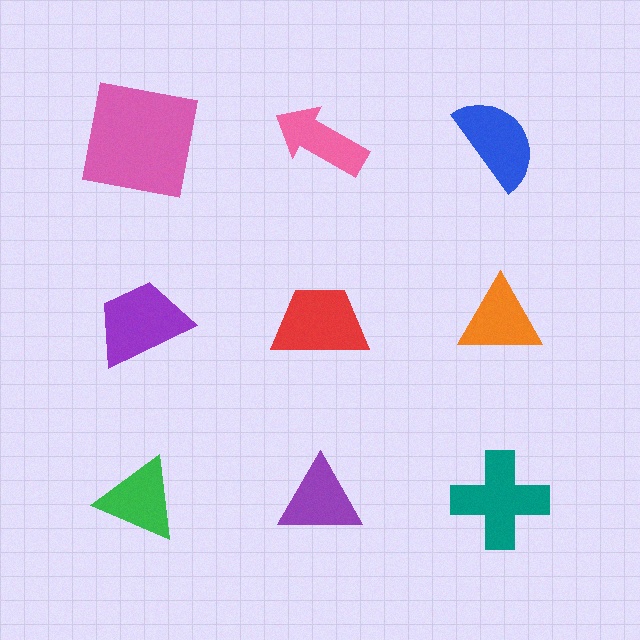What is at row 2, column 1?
A purple trapezoid.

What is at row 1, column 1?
A pink square.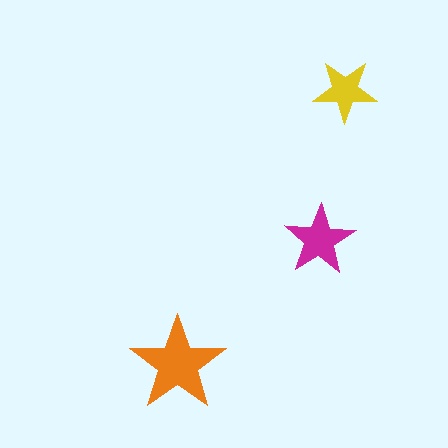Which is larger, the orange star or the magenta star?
The orange one.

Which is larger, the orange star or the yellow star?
The orange one.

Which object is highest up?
The yellow star is topmost.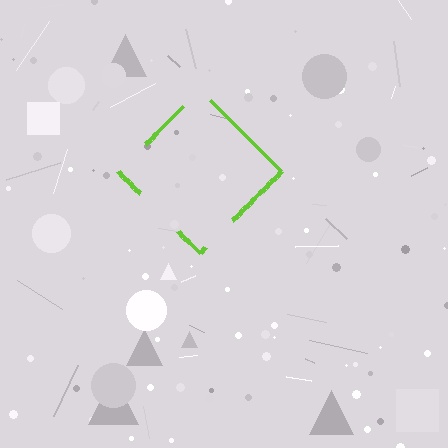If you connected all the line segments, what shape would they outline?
They would outline a diamond.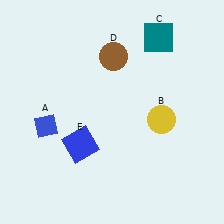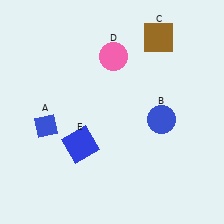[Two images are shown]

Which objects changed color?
B changed from yellow to blue. C changed from teal to brown. D changed from brown to pink.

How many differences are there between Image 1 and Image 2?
There are 3 differences between the two images.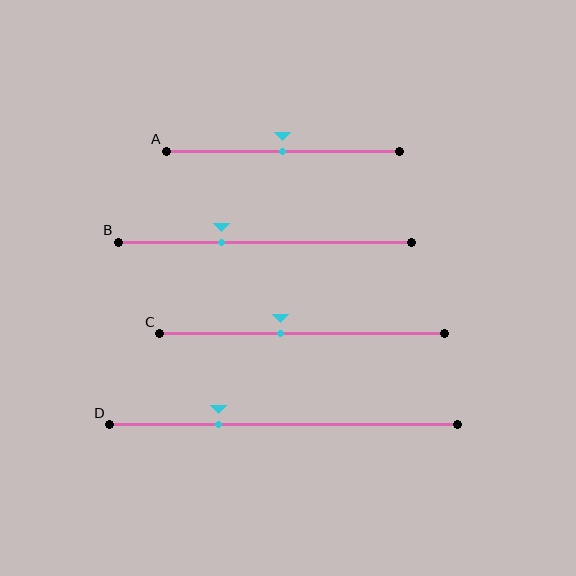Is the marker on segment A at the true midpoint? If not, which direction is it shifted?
Yes, the marker on segment A is at the true midpoint.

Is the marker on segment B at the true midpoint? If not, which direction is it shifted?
No, the marker on segment B is shifted to the left by about 15% of the segment length.